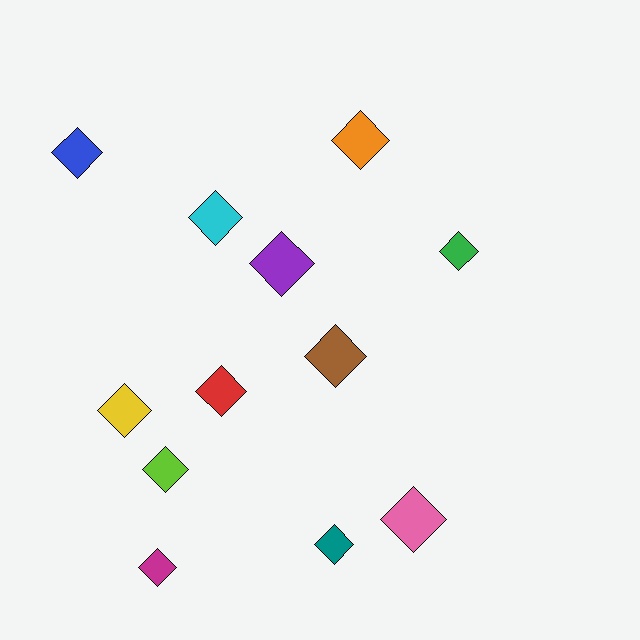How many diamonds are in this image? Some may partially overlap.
There are 12 diamonds.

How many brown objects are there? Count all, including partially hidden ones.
There is 1 brown object.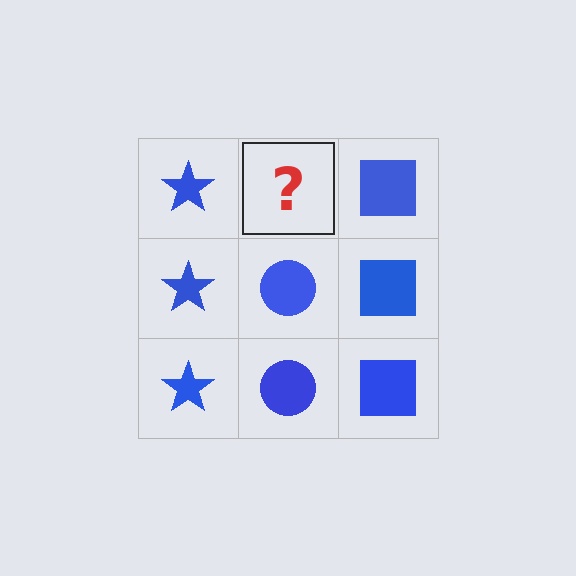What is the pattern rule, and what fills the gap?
The rule is that each column has a consistent shape. The gap should be filled with a blue circle.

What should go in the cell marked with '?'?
The missing cell should contain a blue circle.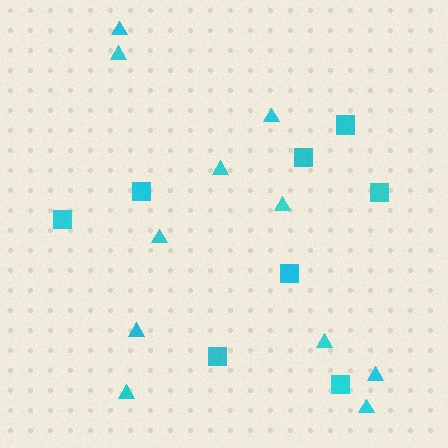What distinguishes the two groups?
There are 2 groups: one group of squares (8) and one group of triangles (11).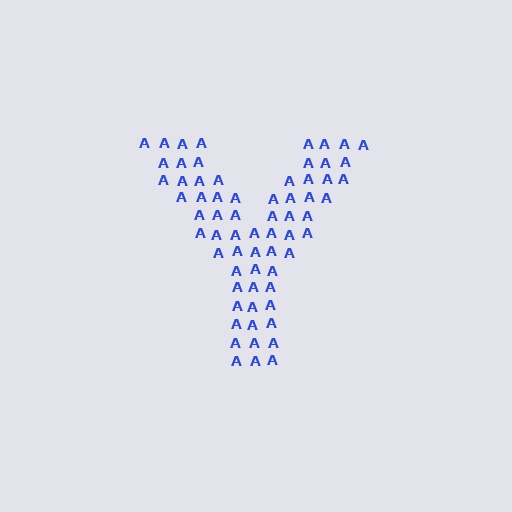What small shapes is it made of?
It is made of small letter A's.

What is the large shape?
The large shape is the letter Y.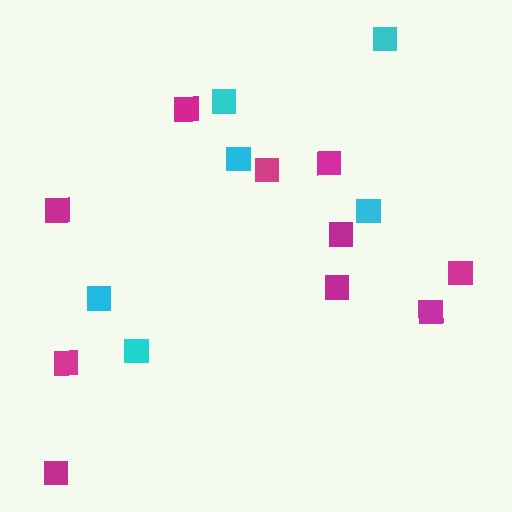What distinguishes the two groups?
There are 2 groups: one group of cyan squares (6) and one group of magenta squares (10).